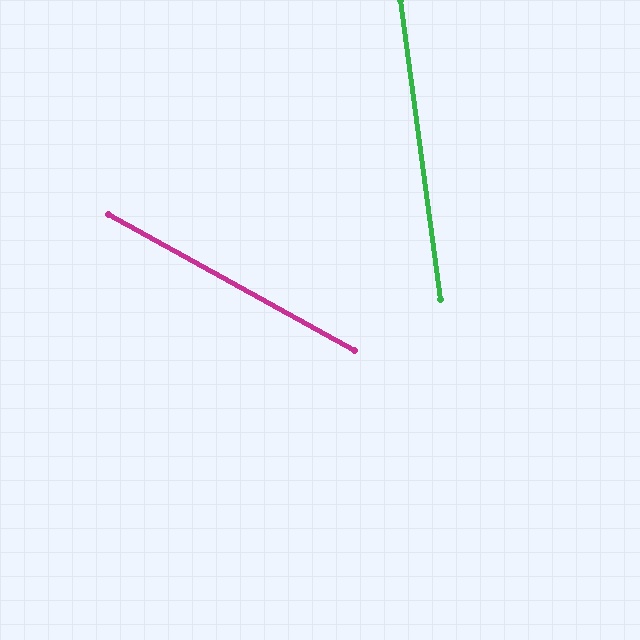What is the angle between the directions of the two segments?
Approximately 53 degrees.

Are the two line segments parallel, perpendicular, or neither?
Neither parallel nor perpendicular — they differ by about 53°.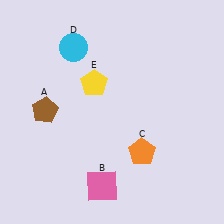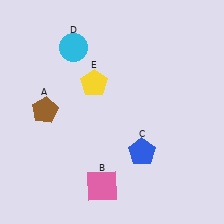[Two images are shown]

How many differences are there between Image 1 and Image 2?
There is 1 difference between the two images.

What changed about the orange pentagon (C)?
In Image 1, C is orange. In Image 2, it changed to blue.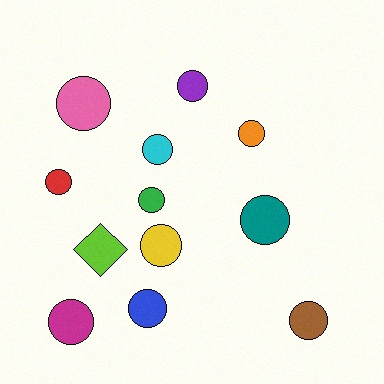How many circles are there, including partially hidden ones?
There are 11 circles.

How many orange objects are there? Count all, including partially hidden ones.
There is 1 orange object.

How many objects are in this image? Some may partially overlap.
There are 12 objects.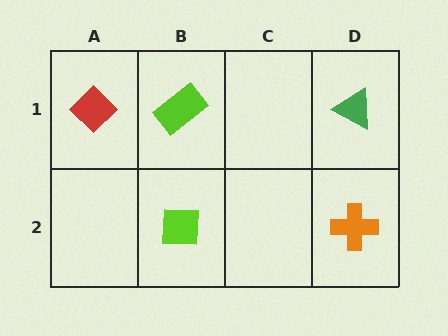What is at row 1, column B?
A lime rectangle.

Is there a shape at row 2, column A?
No, that cell is empty.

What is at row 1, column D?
A green triangle.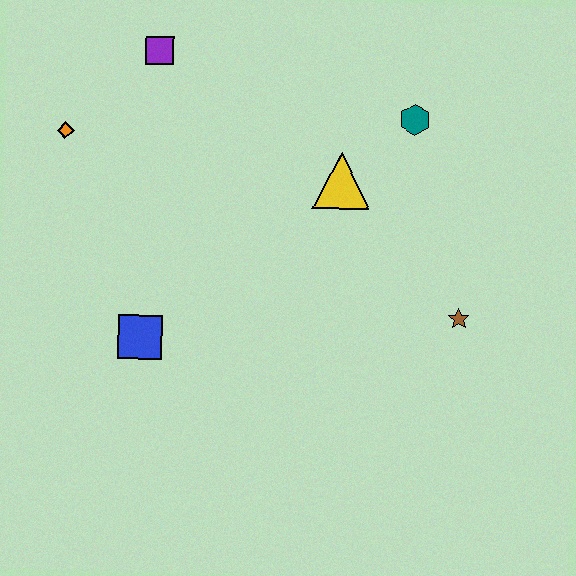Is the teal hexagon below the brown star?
No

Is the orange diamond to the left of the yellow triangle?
Yes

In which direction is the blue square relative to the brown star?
The blue square is to the left of the brown star.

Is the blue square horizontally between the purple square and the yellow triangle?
No